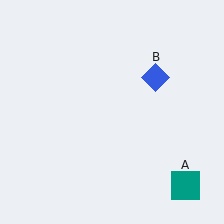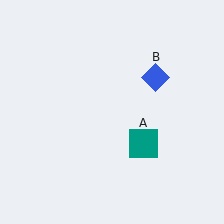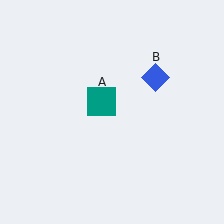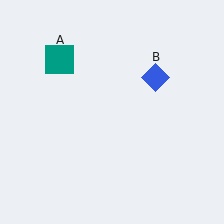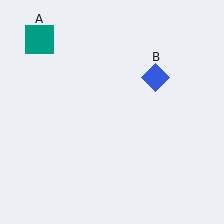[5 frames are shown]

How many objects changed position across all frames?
1 object changed position: teal square (object A).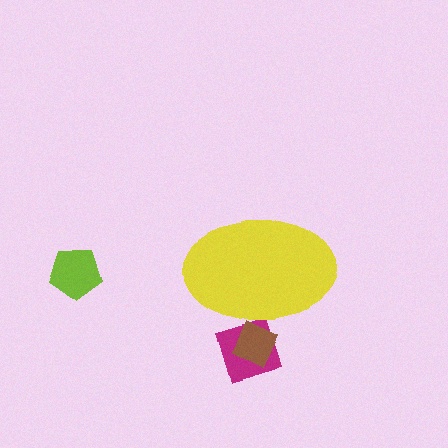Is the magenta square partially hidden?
Yes, the magenta square is partially hidden behind the yellow ellipse.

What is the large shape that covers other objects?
A yellow ellipse.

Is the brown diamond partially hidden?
Yes, the brown diamond is partially hidden behind the yellow ellipse.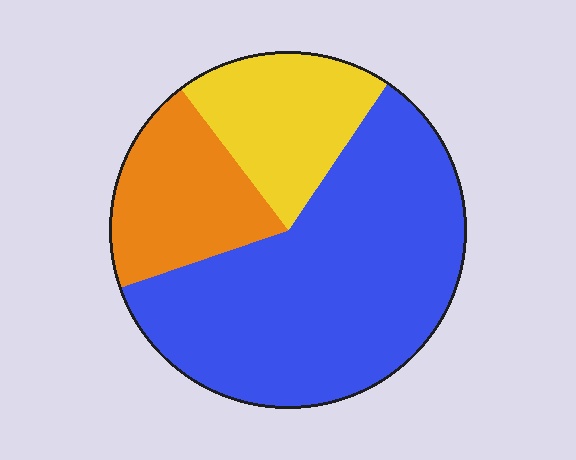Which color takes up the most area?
Blue, at roughly 60%.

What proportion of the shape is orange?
Orange takes up about one fifth (1/5) of the shape.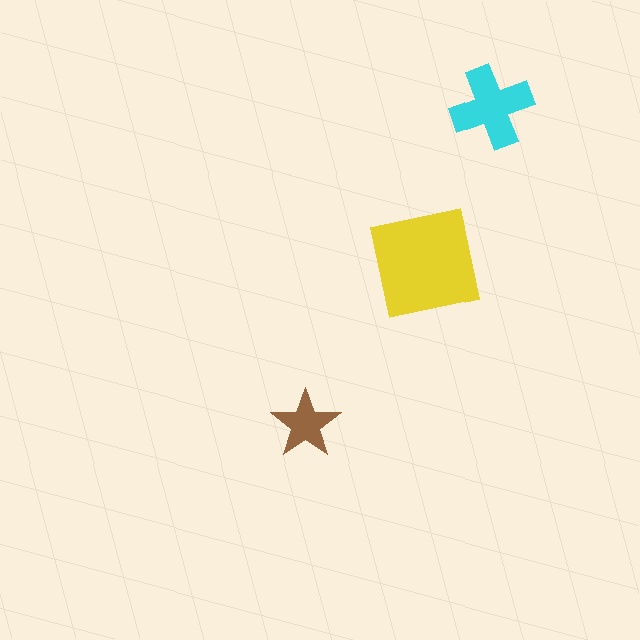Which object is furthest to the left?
The brown star is leftmost.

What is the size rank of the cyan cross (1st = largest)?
2nd.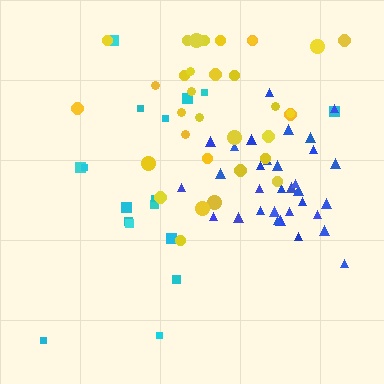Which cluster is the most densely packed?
Blue.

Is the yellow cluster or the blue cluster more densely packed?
Blue.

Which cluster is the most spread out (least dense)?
Cyan.